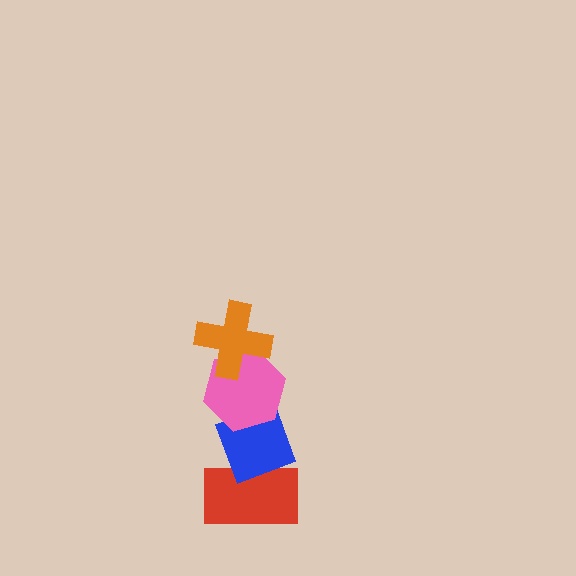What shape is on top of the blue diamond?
The pink hexagon is on top of the blue diamond.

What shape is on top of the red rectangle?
The blue diamond is on top of the red rectangle.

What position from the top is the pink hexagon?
The pink hexagon is 2nd from the top.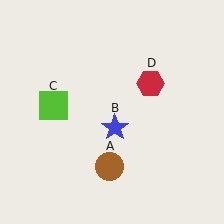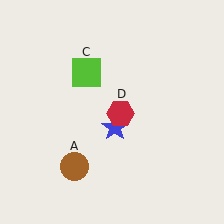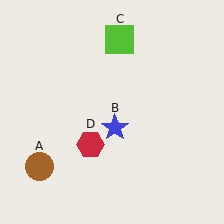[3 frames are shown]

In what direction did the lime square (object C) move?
The lime square (object C) moved up and to the right.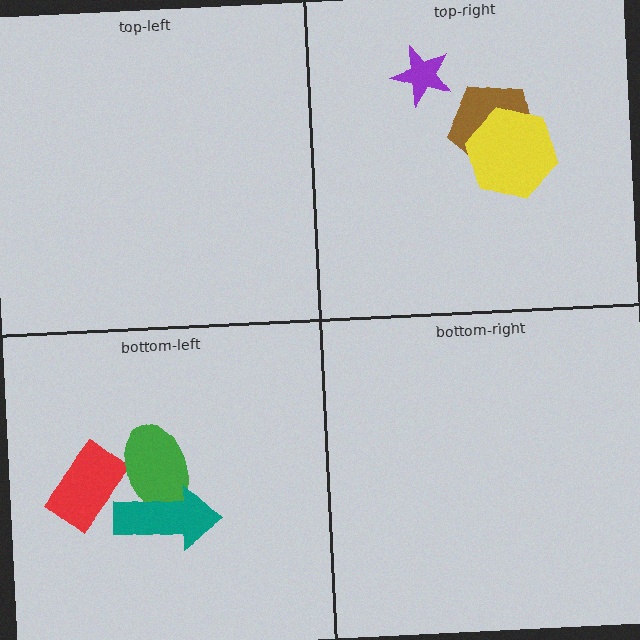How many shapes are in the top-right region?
3.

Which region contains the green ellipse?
The bottom-left region.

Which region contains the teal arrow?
The bottom-left region.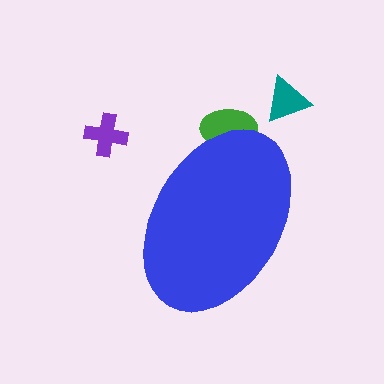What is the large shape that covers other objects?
A blue ellipse.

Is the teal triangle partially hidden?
No, the teal triangle is fully visible.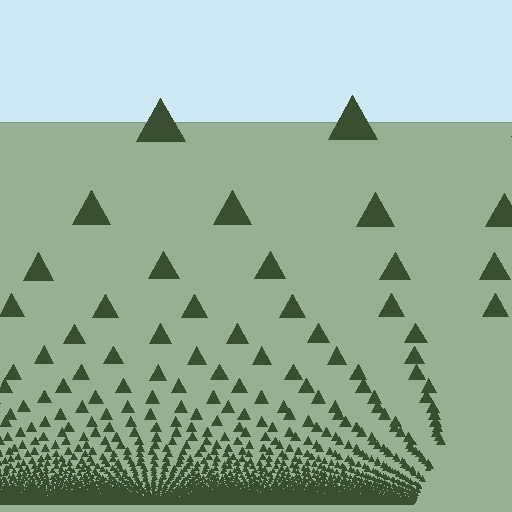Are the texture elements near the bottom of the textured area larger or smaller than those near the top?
Smaller. The gradient is inverted — elements near the bottom are smaller and denser.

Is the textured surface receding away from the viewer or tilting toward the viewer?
The surface appears to tilt toward the viewer. Texture elements get larger and sparser toward the top.